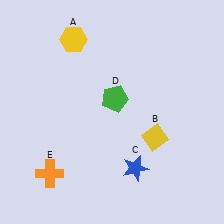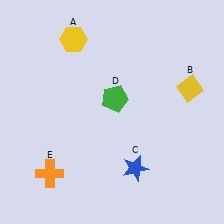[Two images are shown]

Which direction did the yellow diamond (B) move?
The yellow diamond (B) moved up.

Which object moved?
The yellow diamond (B) moved up.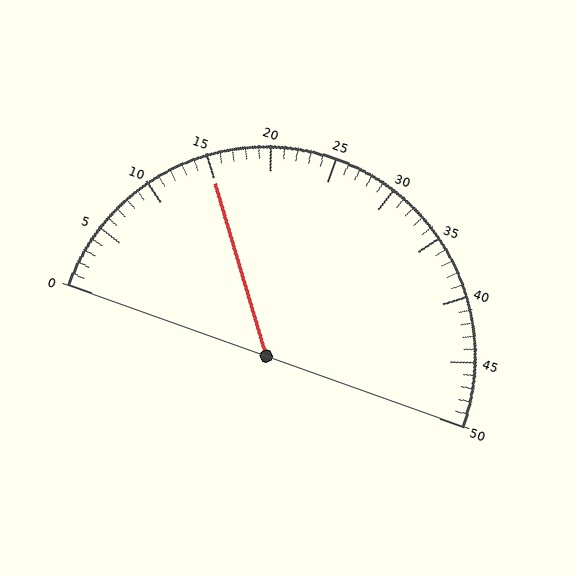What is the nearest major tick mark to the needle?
The nearest major tick mark is 15.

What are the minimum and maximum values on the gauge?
The gauge ranges from 0 to 50.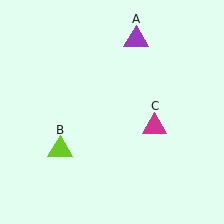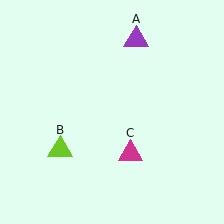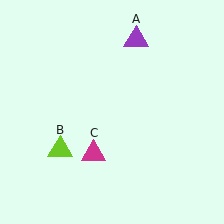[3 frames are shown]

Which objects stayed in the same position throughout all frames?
Purple triangle (object A) and lime triangle (object B) remained stationary.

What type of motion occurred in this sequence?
The magenta triangle (object C) rotated clockwise around the center of the scene.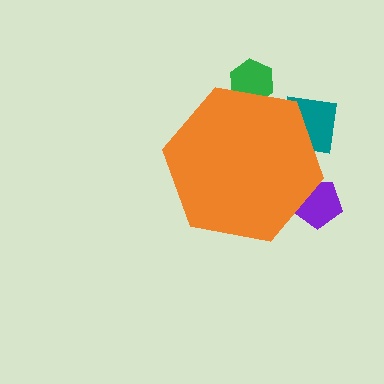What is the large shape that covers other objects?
An orange hexagon.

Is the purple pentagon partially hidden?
Yes, the purple pentagon is partially hidden behind the orange hexagon.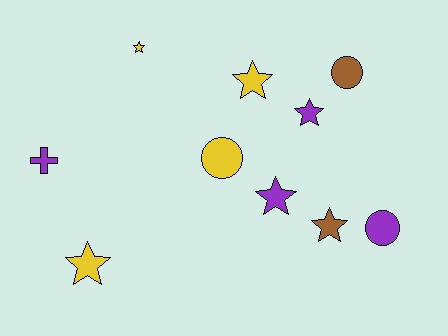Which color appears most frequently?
Yellow, with 4 objects.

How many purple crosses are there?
There is 1 purple cross.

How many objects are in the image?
There are 10 objects.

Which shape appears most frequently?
Star, with 6 objects.